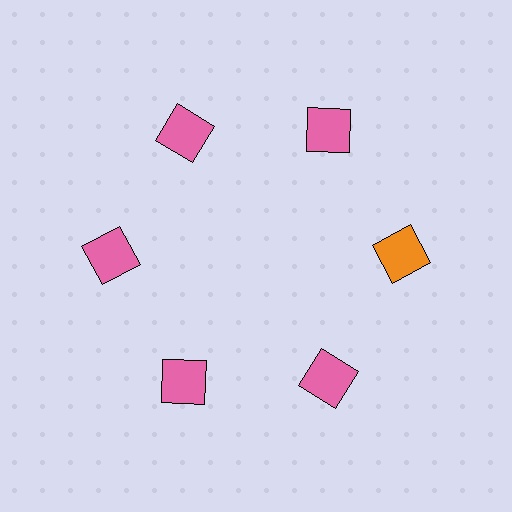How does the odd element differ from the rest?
It has a different color: orange instead of pink.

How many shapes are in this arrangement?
There are 6 shapes arranged in a ring pattern.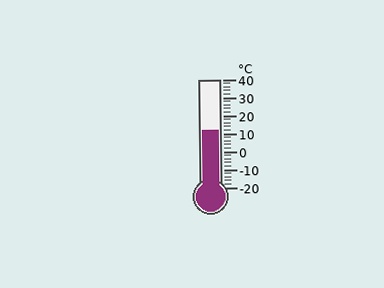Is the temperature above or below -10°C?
The temperature is above -10°C.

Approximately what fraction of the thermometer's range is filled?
The thermometer is filled to approximately 55% of its range.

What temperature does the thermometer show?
The thermometer shows approximately 12°C.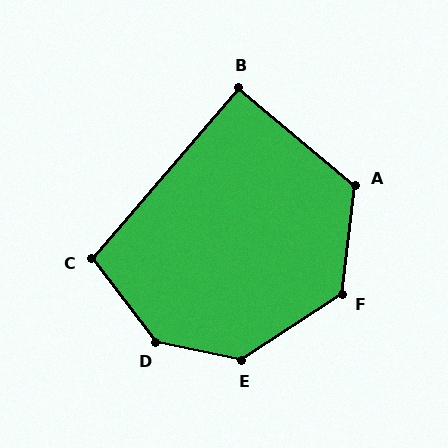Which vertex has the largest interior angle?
D, at approximately 139 degrees.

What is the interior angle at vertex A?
Approximately 123 degrees (obtuse).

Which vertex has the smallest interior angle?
B, at approximately 91 degrees.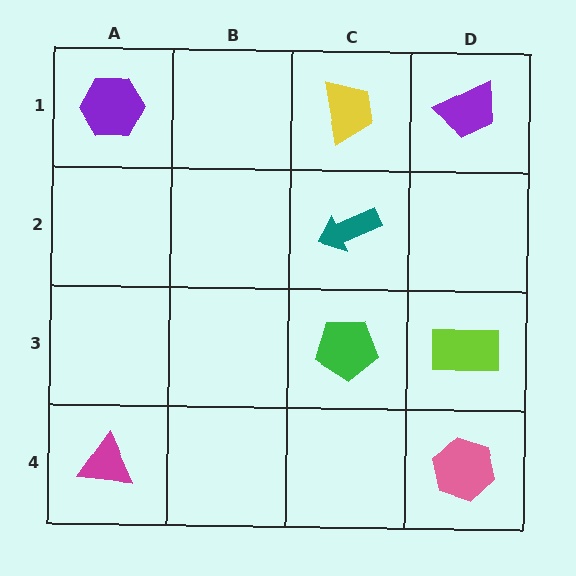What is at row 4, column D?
A pink hexagon.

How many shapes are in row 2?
1 shape.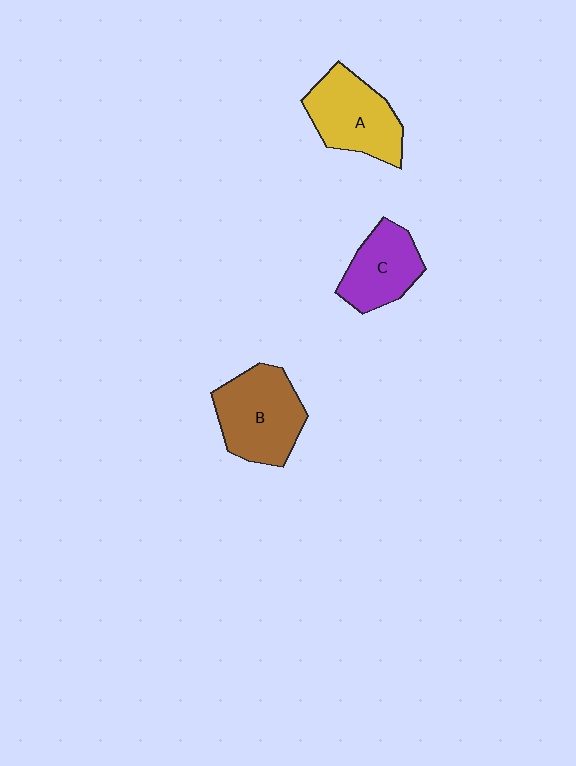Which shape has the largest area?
Shape B (brown).